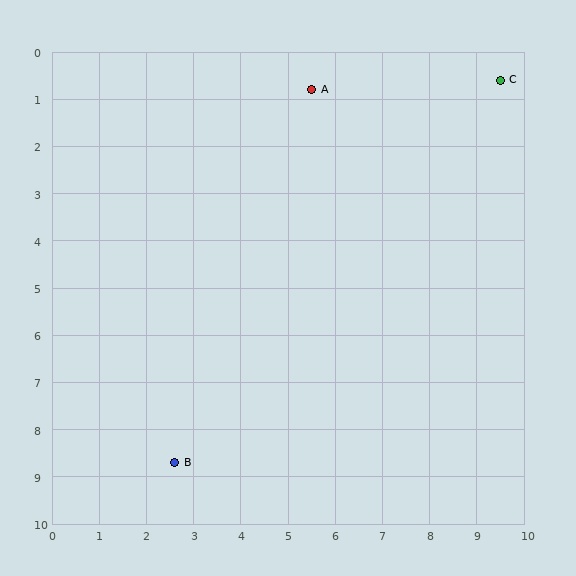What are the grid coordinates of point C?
Point C is at approximately (9.5, 0.6).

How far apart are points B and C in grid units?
Points B and C are about 10.6 grid units apart.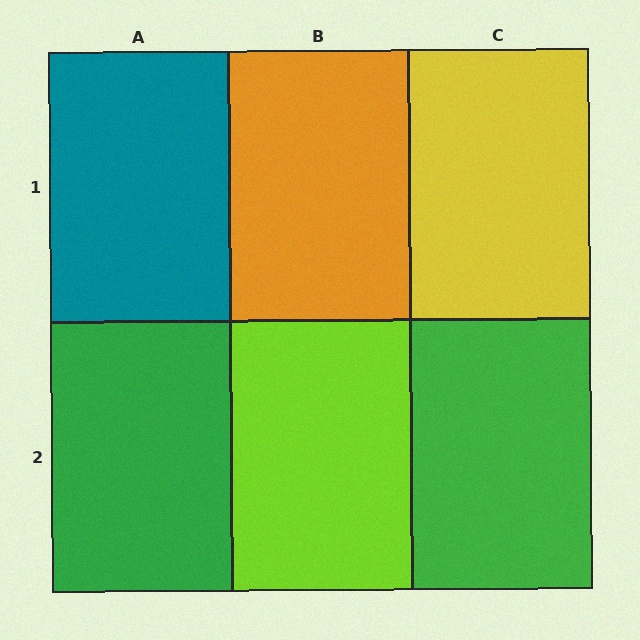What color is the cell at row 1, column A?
Teal.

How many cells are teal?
1 cell is teal.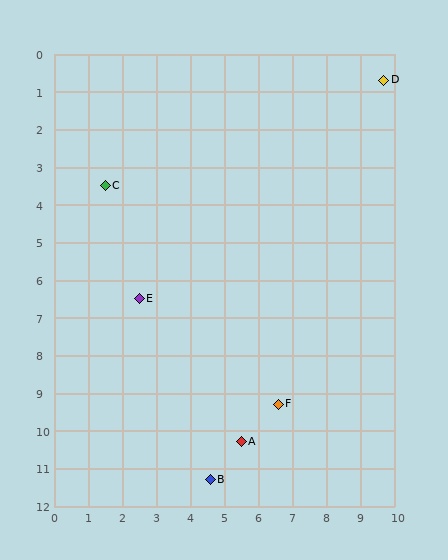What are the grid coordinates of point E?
Point E is at approximately (2.5, 6.5).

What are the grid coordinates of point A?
Point A is at approximately (5.5, 10.3).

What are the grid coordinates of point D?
Point D is at approximately (9.7, 0.7).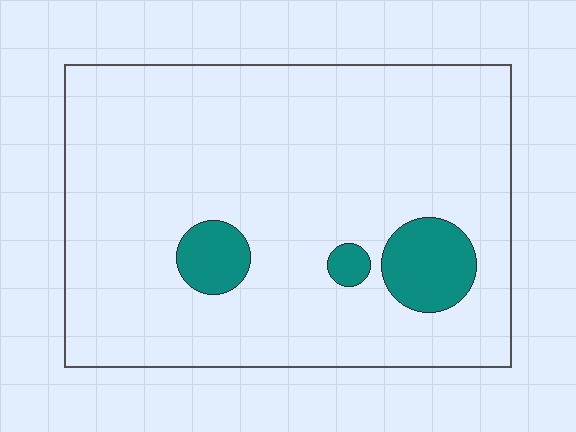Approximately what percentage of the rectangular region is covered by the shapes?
Approximately 10%.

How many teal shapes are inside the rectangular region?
3.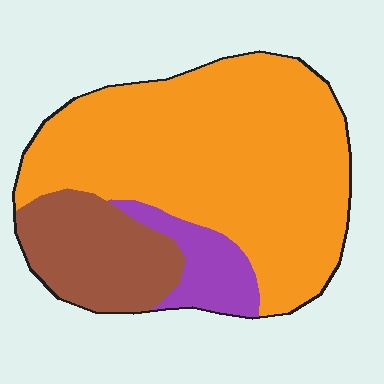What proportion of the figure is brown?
Brown covers about 20% of the figure.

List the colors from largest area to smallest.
From largest to smallest: orange, brown, purple.